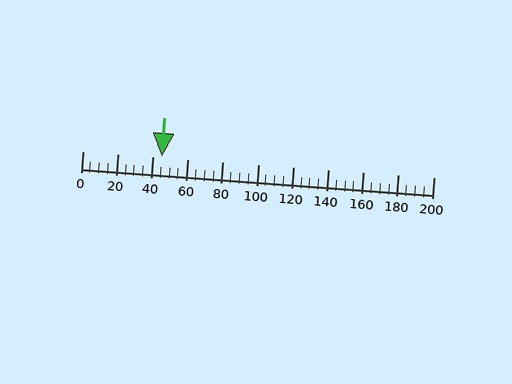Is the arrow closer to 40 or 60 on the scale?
The arrow is closer to 40.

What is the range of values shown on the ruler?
The ruler shows values from 0 to 200.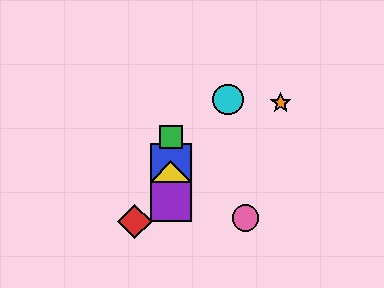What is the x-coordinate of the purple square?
The purple square is at x≈171.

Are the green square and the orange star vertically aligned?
No, the green square is at x≈171 and the orange star is at x≈281.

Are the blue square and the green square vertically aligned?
Yes, both are at x≈171.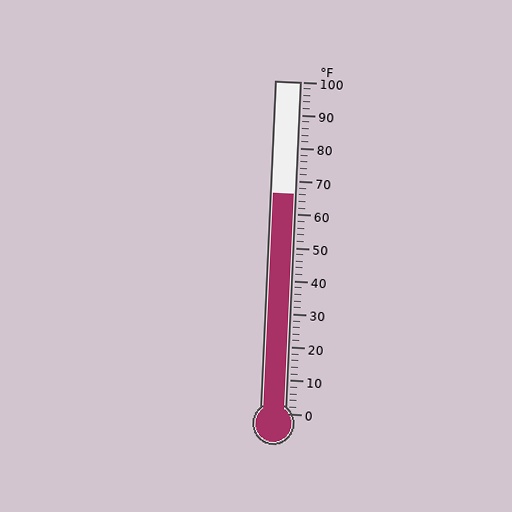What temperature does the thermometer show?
The thermometer shows approximately 66°F.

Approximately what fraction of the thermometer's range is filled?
The thermometer is filled to approximately 65% of its range.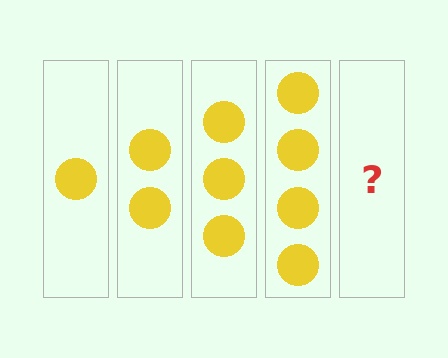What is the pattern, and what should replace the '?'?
The pattern is that each step adds one more circle. The '?' should be 5 circles.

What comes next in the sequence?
The next element should be 5 circles.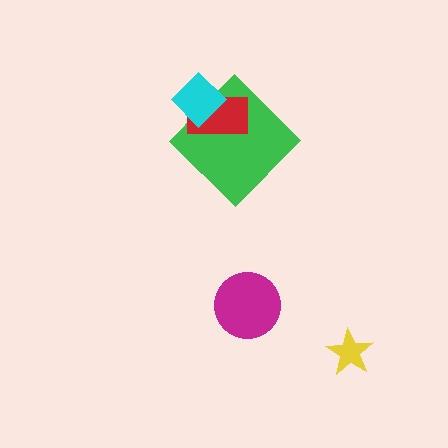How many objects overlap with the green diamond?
2 objects overlap with the green diamond.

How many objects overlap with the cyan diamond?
2 objects overlap with the cyan diamond.